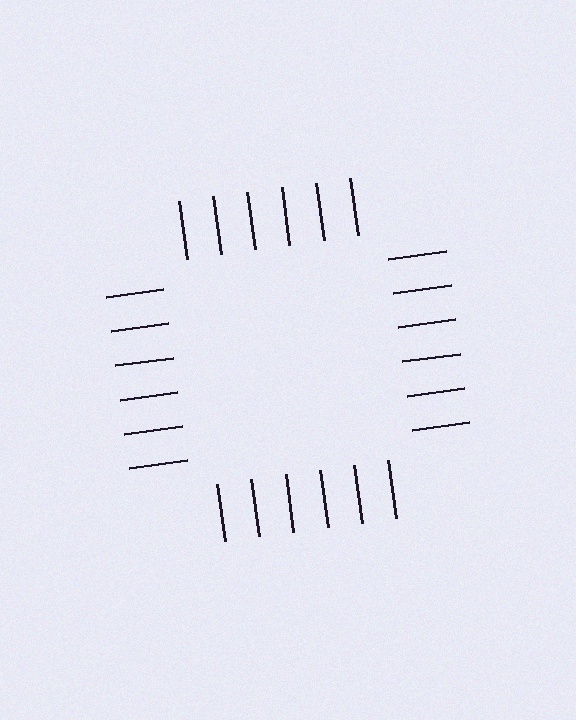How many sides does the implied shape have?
4 sides — the line-ends trace a square.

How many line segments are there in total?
24 — 6 along each of the 4 edges.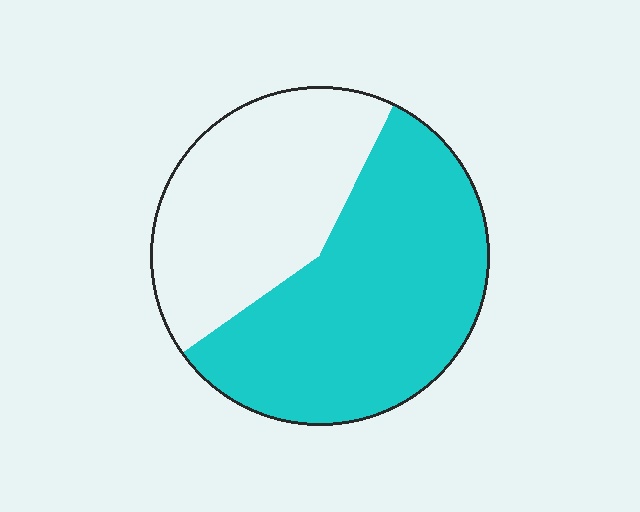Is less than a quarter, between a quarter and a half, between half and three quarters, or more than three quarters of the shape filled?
Between half and three quarters.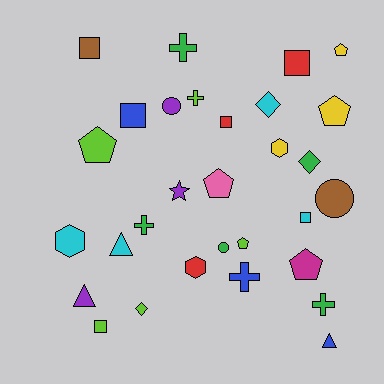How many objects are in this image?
There are 30 objects.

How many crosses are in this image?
There are 5 crosses.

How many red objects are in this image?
There are 3 red objects.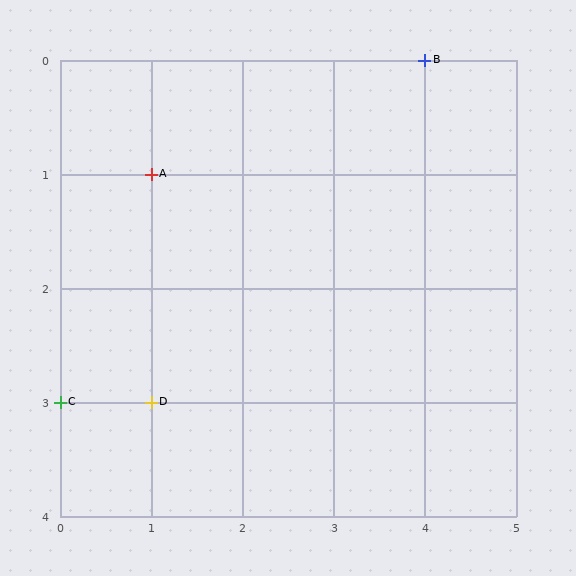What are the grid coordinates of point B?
Point B is at grid coordinates (4, 0).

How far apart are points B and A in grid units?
Points B and A are 3 columns and 1 row apart (about 3.2 grid units diagonally).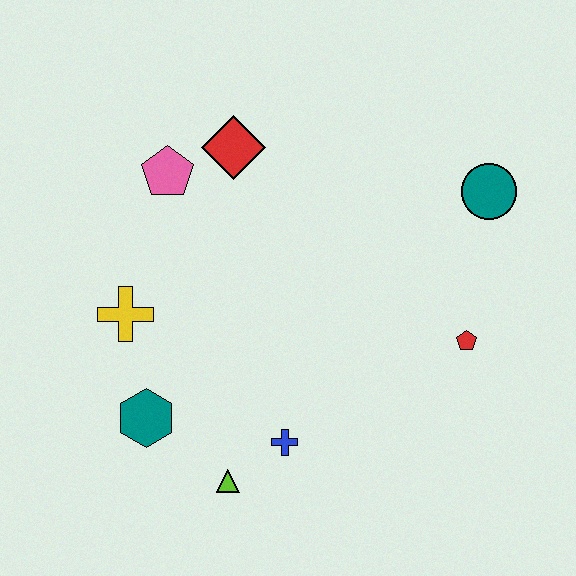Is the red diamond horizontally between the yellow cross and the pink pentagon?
No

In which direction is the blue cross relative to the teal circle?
The blue cross is below the teal circle.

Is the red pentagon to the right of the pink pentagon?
Yes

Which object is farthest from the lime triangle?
The teal circle is farthest from the lime triangle.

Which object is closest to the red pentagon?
The teal circle is closest to the red pentagon.